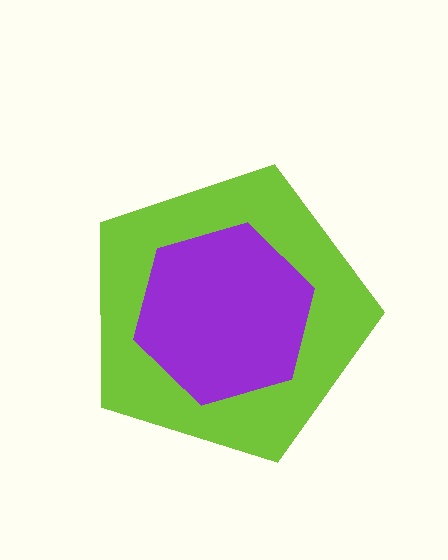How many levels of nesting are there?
2.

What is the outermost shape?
The lime pentagon.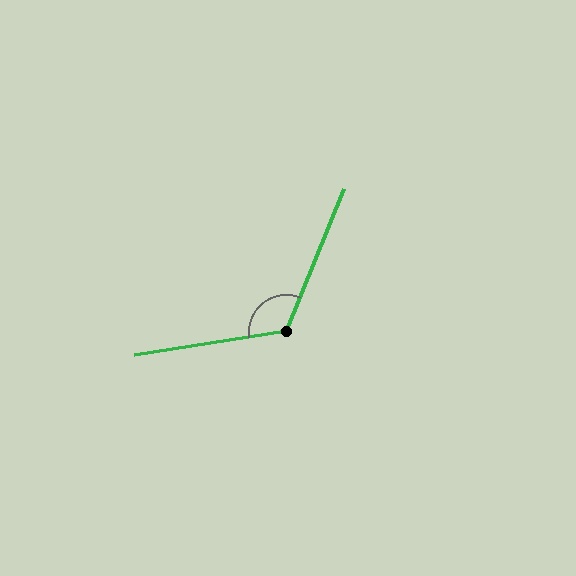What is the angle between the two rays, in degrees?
Approximately 121 degrees.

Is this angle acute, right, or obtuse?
It is obtuse.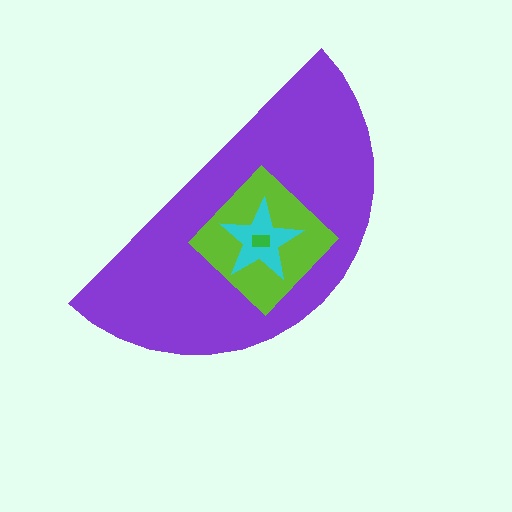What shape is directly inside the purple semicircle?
The lime diamond.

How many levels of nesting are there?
4.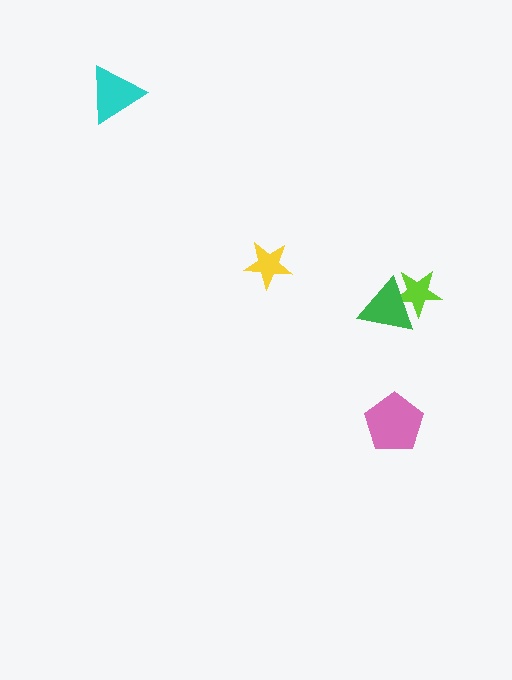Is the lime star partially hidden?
Yes, it is partially covered by another shape.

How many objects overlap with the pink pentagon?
0 objects overlap with the pink pentagon.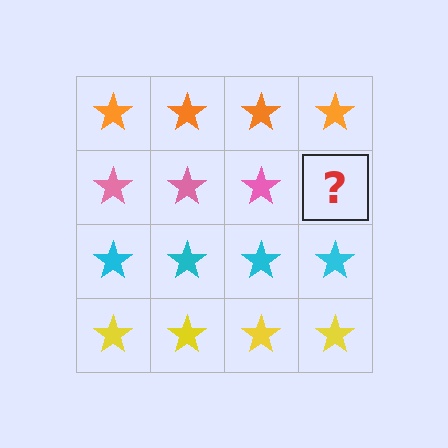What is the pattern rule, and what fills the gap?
The rule is that each row has a consistent color. The gap should be filled with a pink star.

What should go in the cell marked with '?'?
The missing cell should contain a pink star.